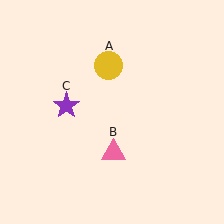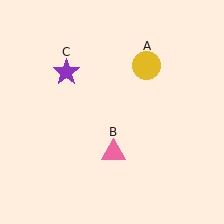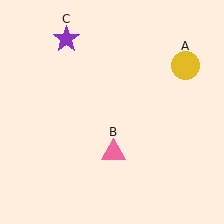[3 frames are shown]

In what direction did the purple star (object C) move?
The purple star (object C) moved up.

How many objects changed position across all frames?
2 objects changed position: yellow circle (object A), purple star (object C).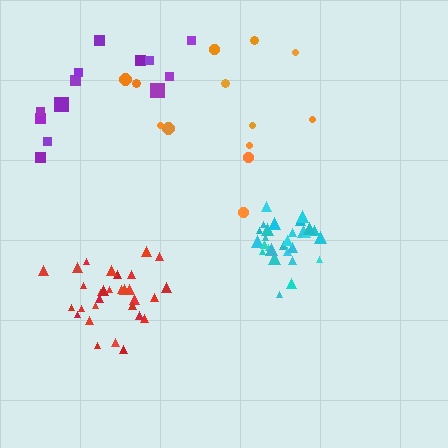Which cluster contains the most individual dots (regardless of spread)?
Red (30).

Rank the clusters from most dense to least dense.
cyan, red, purple, orange.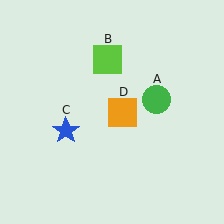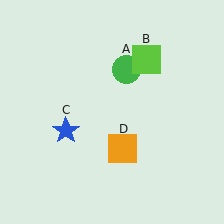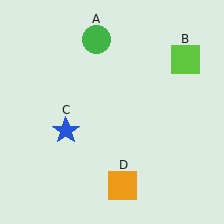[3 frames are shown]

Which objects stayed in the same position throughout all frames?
Blue star (object C) remained stationary.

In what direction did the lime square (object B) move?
The lime square (object B) moved right.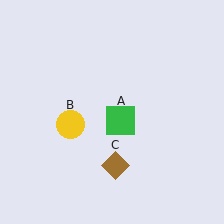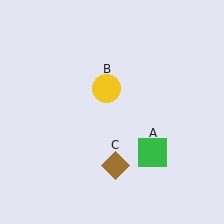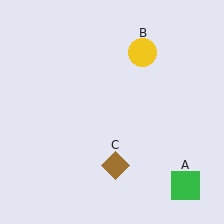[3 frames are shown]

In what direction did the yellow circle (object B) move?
The yellow circle (object B) moved up and to the right.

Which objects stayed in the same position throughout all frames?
Brown diamond (object C) remained stationary.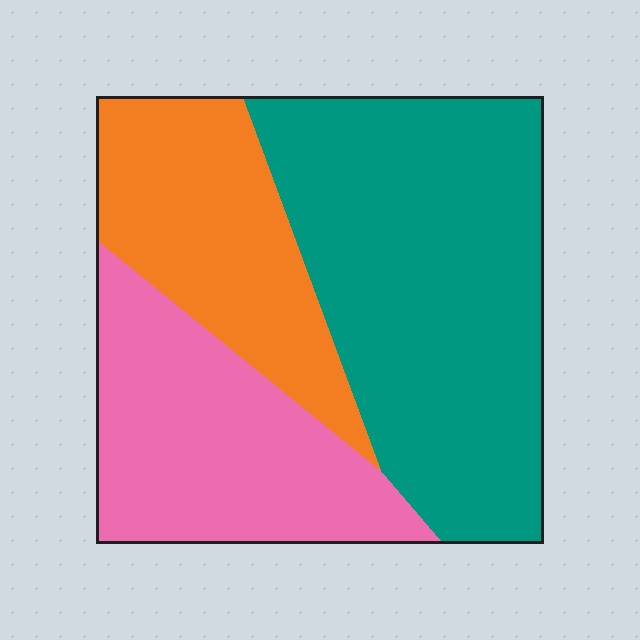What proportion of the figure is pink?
Pink takes up between a quarter and a half of the figure.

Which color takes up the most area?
Teal, at roughly 50%.